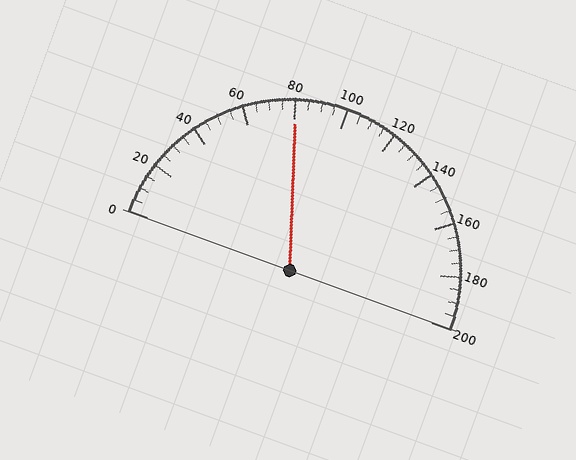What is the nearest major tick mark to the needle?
The nearest major tick mark is 80.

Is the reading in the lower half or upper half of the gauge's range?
The reading is in the lower half of the range (0 to 200).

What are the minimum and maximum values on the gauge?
The gauge ranges from 0 to 200.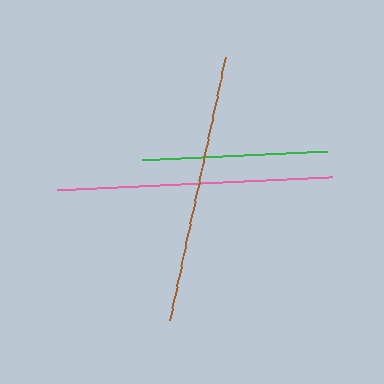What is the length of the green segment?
The green segment is approximately 185 pixels long.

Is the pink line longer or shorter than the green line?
The pink line is longer than the green line.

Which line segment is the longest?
The pink line is the longest at approximately 276 pixels.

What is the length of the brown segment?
The brown segment is approximately 269 pixels long.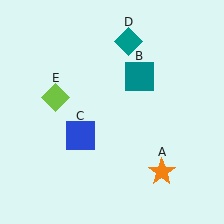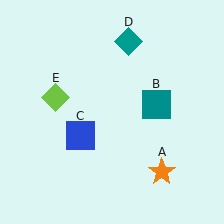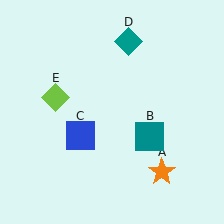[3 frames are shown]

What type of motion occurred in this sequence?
The teal square (object B) rotated clockwise around the center of the scene.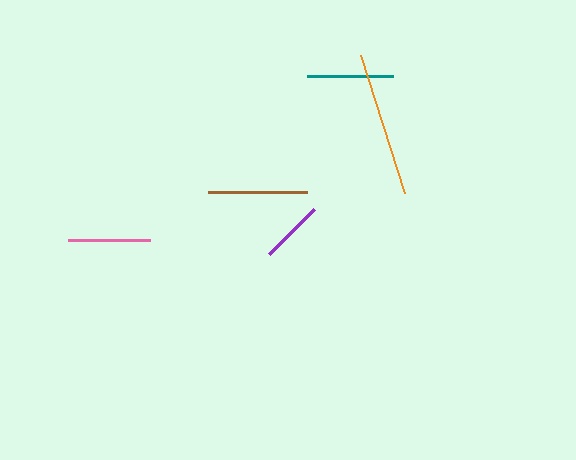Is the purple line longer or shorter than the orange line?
The orange line is longer than the purple line.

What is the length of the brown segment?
The brown segment is approximately 99 pixels long.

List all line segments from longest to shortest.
From longest to shortest: orange, brown, teal, pink, purple.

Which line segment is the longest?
The orange line is the longest at approximately 145 pixels.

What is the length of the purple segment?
The purple segment is approximately 64 pixels long.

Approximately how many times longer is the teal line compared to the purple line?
The teal line is approximately 1.3 times the length of the purple line.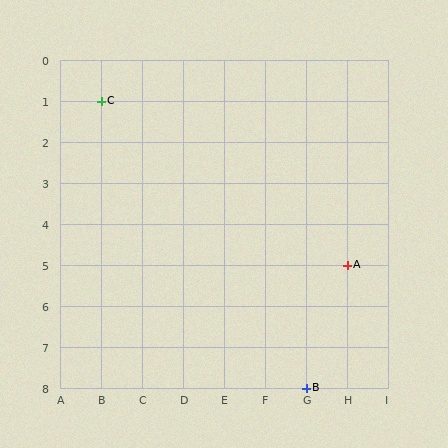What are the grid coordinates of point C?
Point C is at grid coordinates (B, 1).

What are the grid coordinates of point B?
Point B is at grid coordinates (G, 8).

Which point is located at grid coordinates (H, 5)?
Point A is at (H, 5).